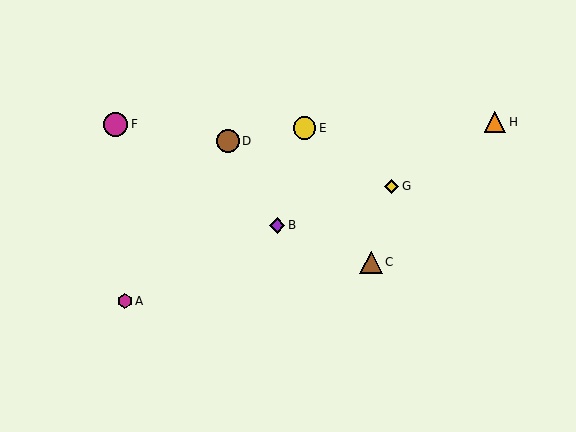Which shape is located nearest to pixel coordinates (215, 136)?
The brown circle (labeled D) at (228, 141) is nearest to that location.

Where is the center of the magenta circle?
The center of the magenta circle is at (116, 124).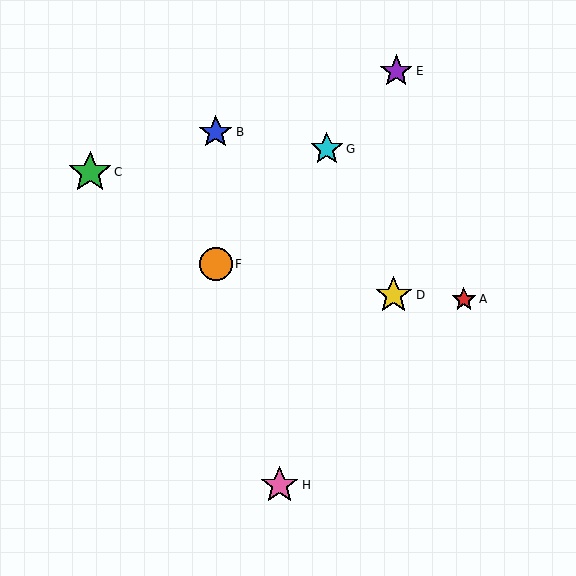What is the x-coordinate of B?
Object B is at x≈216.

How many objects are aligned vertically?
2 objects (B, F) are aligned vertically.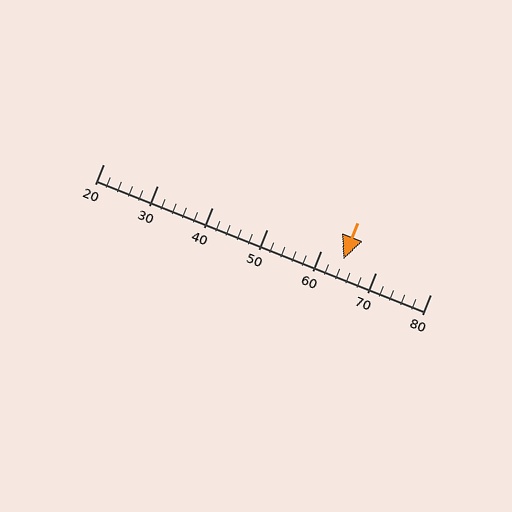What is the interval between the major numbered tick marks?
The major tick marks are spaced 10 units apart.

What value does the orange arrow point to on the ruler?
The orange arrow points to approximately 64.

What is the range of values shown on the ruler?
The ruler shows values from 20 to 80.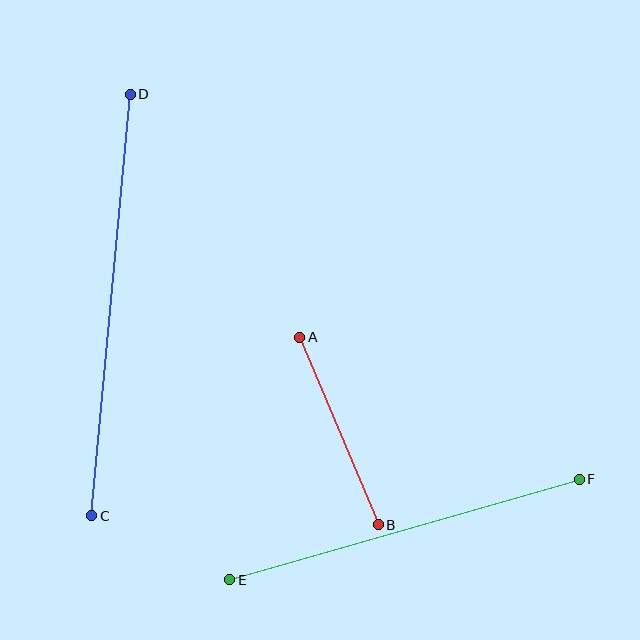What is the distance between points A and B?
The distance is approximately 203 pixels.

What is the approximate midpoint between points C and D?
The midpoint is at approximately (111, 305) pixels.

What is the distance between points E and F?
The distance is approximately 364 pixels.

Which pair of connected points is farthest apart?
Points C and D are farthest apart.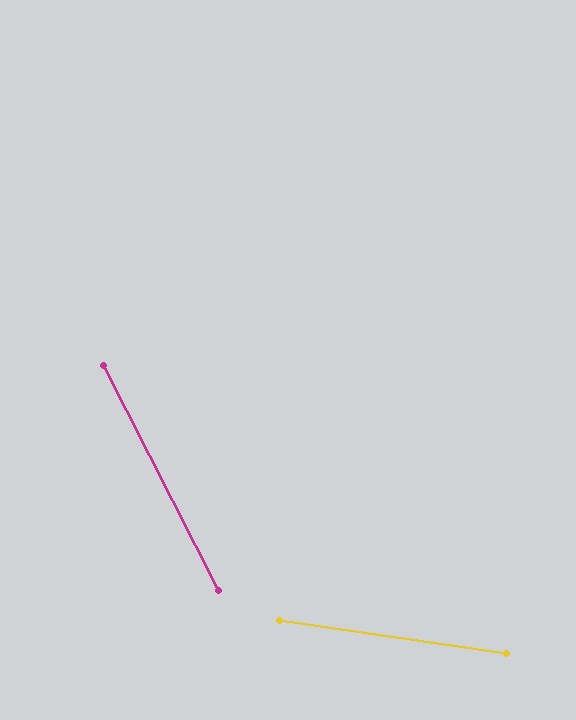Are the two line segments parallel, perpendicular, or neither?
Neither parallel nor perpendicular — they differ by about 55°.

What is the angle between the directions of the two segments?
Approximately 55 degrees.